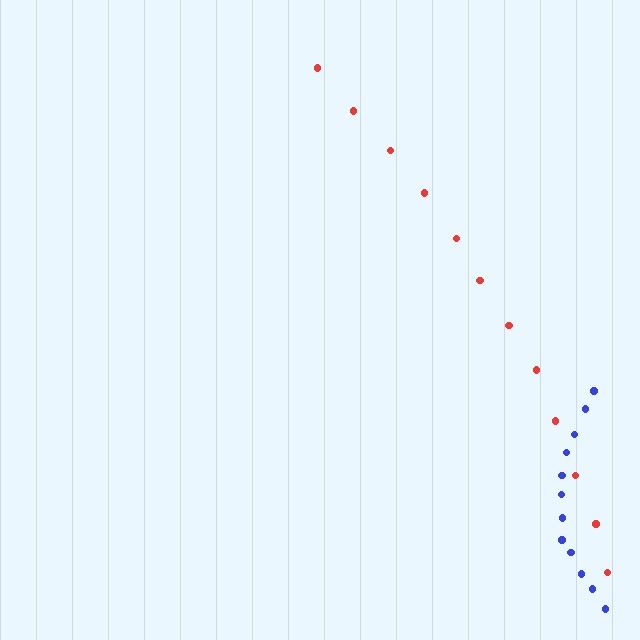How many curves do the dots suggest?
There are 2 distinct paths.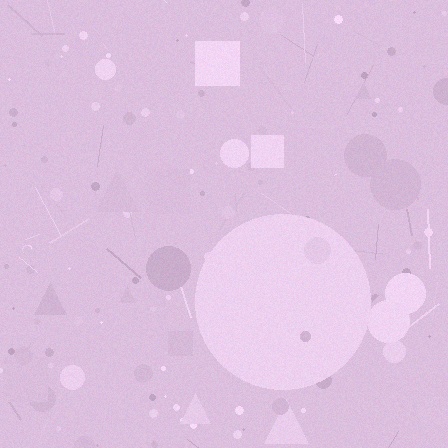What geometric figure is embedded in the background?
A circle is embedded in the background.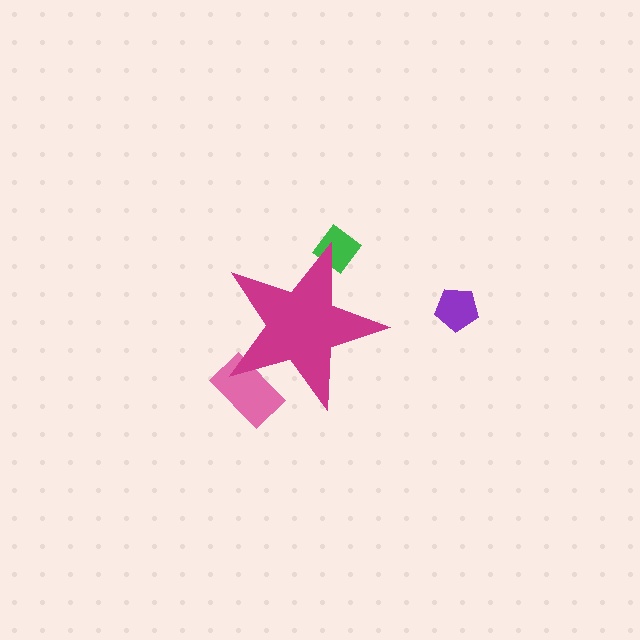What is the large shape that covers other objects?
A magenta star.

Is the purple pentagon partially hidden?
No, the purple pentagon is fully visible.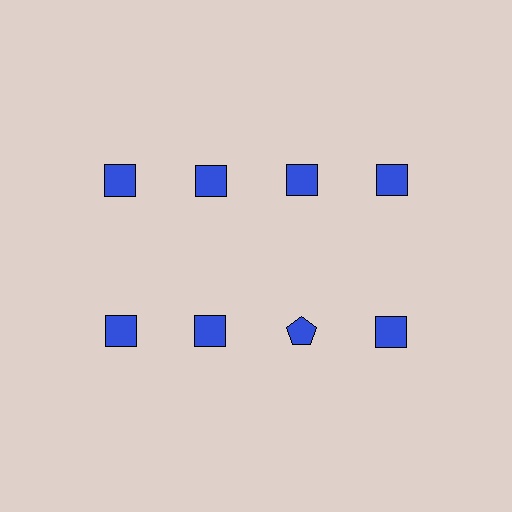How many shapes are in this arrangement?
There are 8 shapes arranged in a grid pattern.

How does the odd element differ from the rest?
It has a different shape: pentagon instead of square.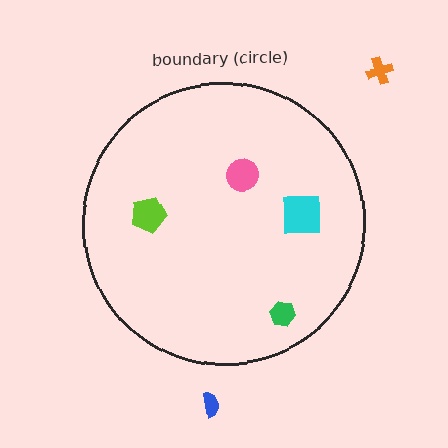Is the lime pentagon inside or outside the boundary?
Inside.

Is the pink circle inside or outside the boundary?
Inside.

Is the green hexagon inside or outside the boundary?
Inside.